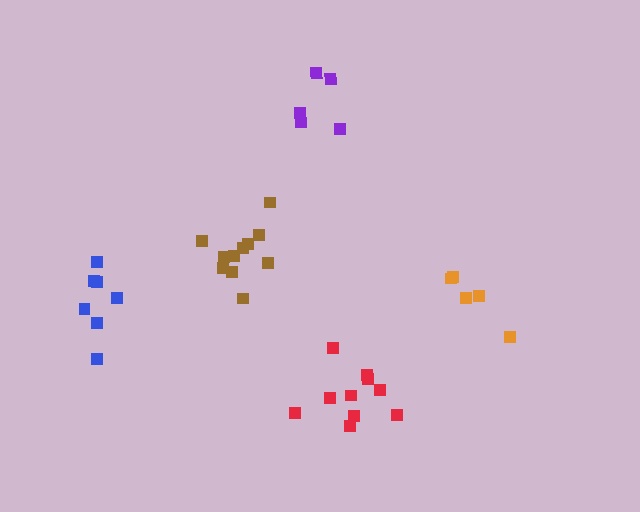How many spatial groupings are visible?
There are 5 spatial groupings.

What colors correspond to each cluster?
The clusters are colored: blue, purple, red, orange, brown.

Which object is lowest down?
The red cluster is bottommost.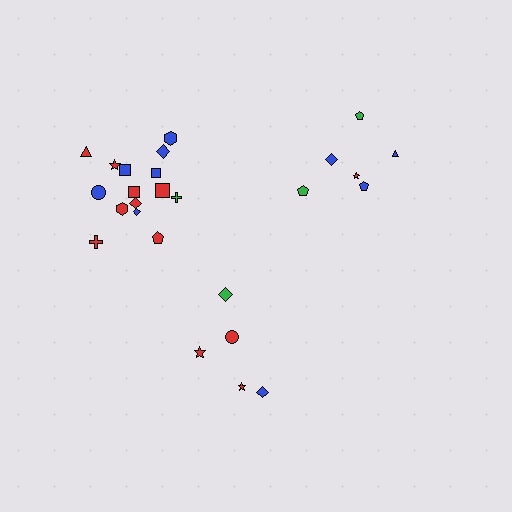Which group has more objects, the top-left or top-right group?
The top-left group.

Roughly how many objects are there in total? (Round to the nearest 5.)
Roughly 25 objects in total.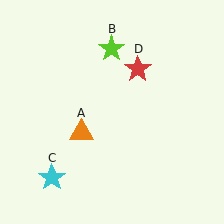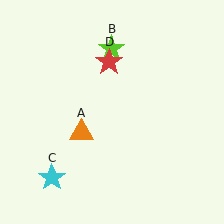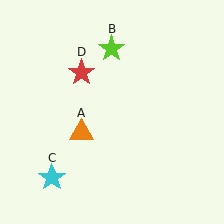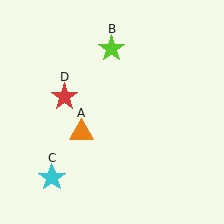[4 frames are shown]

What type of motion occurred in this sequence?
The red star (object D) rotated counterclockwise around the center of the scene.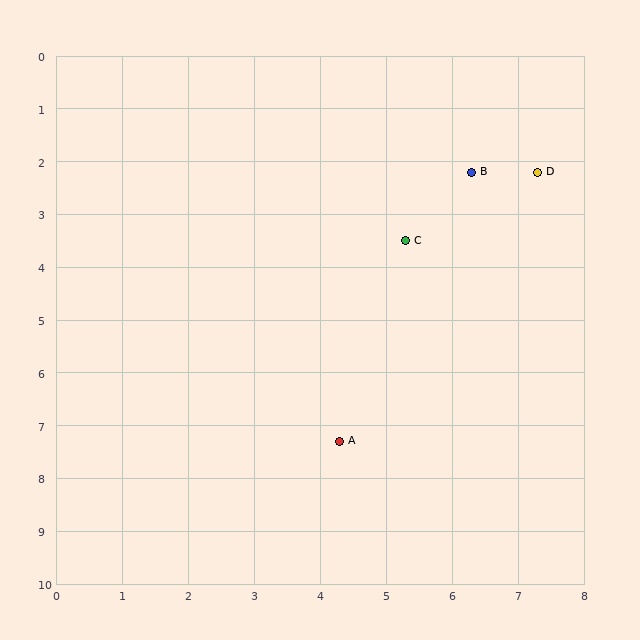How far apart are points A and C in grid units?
Points A and C are about 3.9 grid units apart.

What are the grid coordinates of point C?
Point C is at approximately (5.3, 3.5).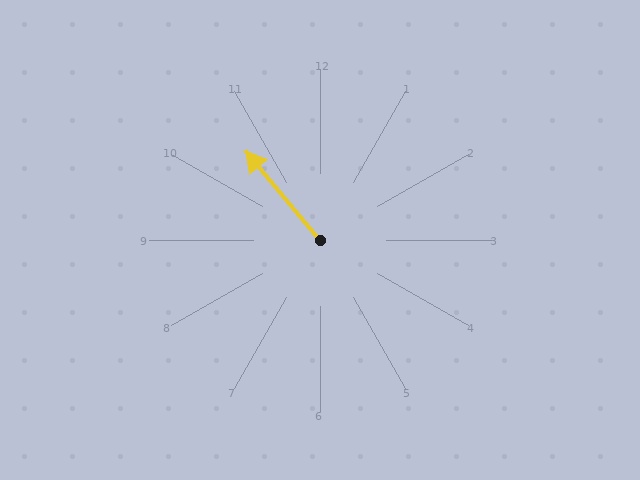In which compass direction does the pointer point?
Northwest.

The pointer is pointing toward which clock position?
Roughly 11 o'clock.